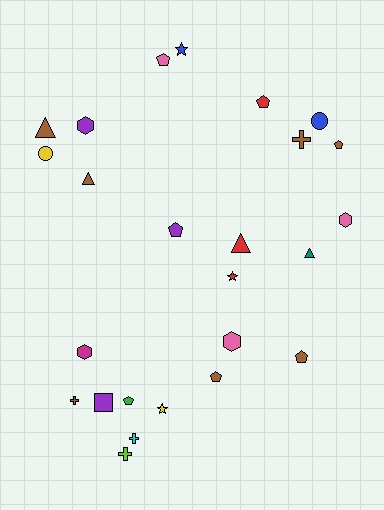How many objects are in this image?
There are 25 objects.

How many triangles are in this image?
There are 4 triangles.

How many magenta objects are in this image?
There is 1 magenta object.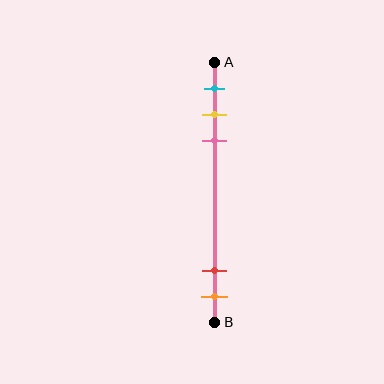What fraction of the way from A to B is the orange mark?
The orange mark is approximately 90% (0.9) of the way from A to B.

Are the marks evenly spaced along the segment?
No, the marks are not evenly spaced.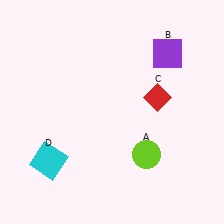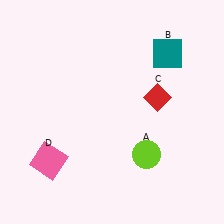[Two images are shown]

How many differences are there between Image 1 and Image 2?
There are 2 differences between the two images.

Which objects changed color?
B changed from purple to teal. D changed from cyan to pink.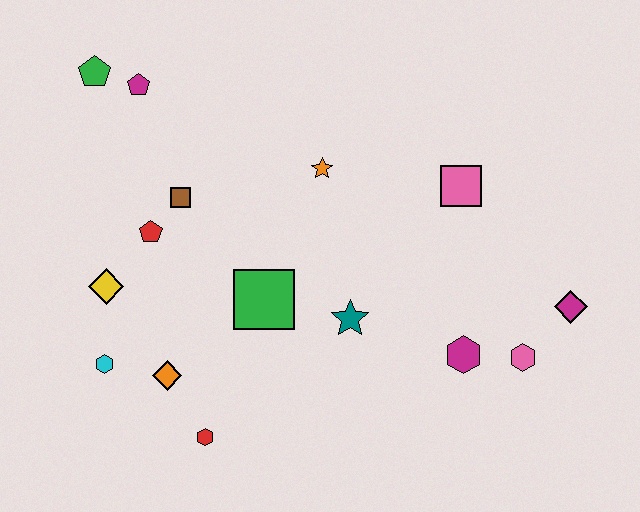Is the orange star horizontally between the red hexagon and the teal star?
Yes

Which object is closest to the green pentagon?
The magenta pentagon is closest to the green pentagon.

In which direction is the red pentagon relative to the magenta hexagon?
The red pentagon is to the left of the magenta hexagon.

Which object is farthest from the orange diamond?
The magenta diamond is farthest from the orange diamond.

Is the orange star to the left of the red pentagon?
No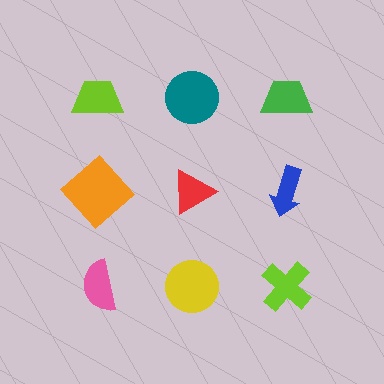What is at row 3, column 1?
A pink semicircle.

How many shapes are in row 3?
3 shapes.